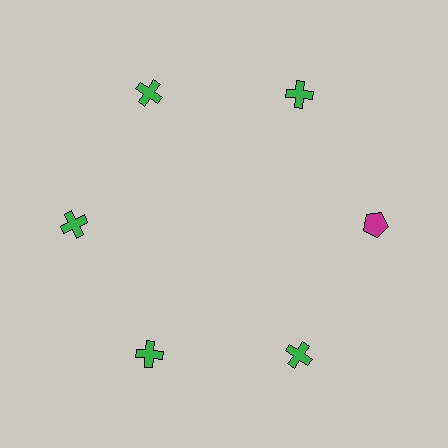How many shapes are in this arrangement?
There are 6 shapes arranged in a ring pattern.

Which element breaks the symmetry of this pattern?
The magenta pentagon at roughly the 3 o'clock position breaks the symmetry. All other shapes are green crosses.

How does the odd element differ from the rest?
It differs in both color (magenta instead of green) and shape (pentagon instead of cross).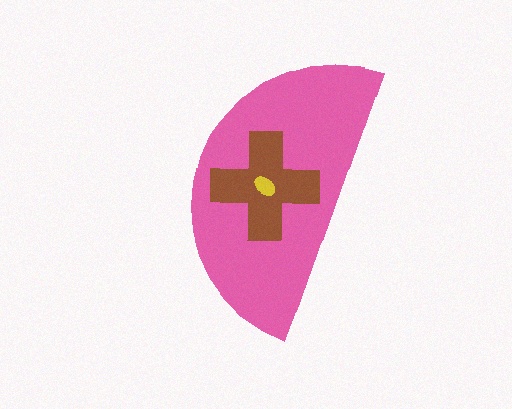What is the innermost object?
The yellow ellipse.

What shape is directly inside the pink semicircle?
The brown cross.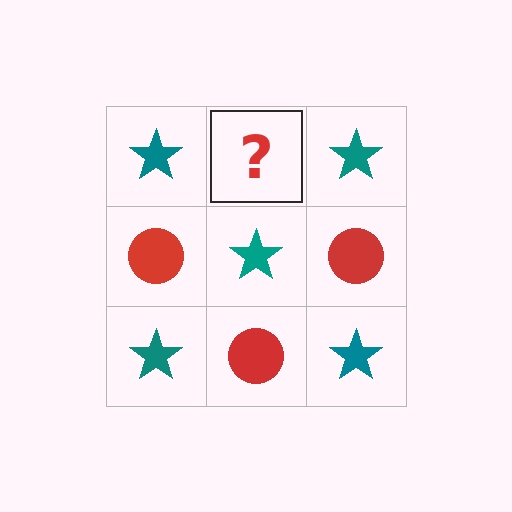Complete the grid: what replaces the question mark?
The question mark should be replaced with a red circle.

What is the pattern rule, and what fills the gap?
The rule is that it alternates teal star and red circle in a checkerboard pattern. The gap should be filled with a red circle.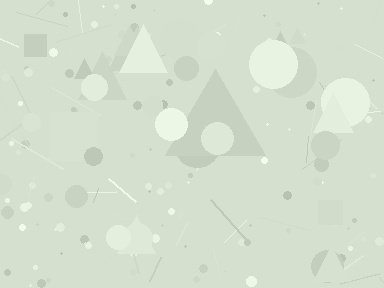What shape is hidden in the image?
A triangle is hidden in the image.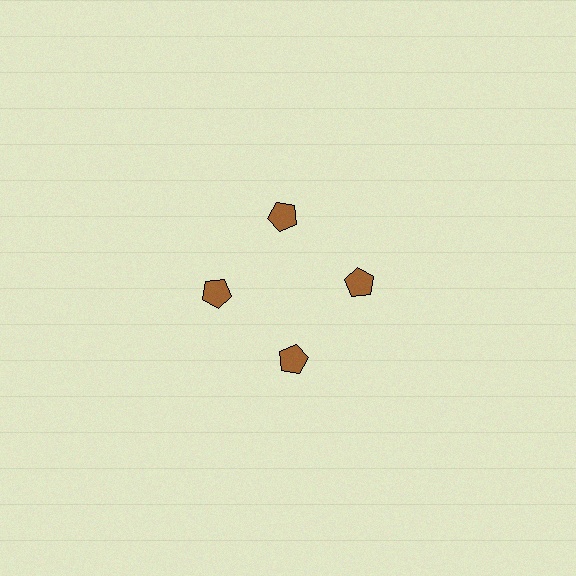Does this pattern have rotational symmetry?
Yes, this pattern has 4-fold rotational symmetry. It looks the same after rotating 90 degrees around the center.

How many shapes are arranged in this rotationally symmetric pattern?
There are 4 shapes, arranged in 4 groups of 1.